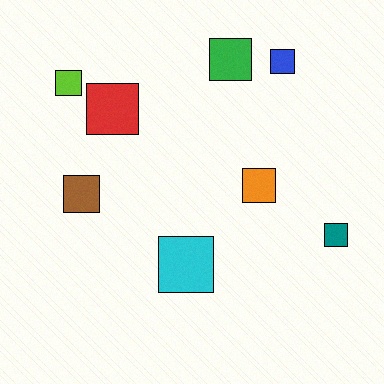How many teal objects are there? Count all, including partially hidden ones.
There is 1 teal object.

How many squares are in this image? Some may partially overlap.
There are 8 squares.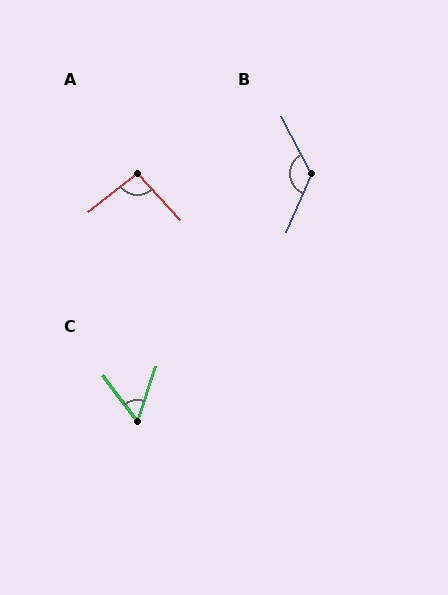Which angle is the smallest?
C, at approximately 55 degrees.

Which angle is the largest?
B, at approximately 130 degrees.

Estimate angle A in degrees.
Approximately 95 degrees.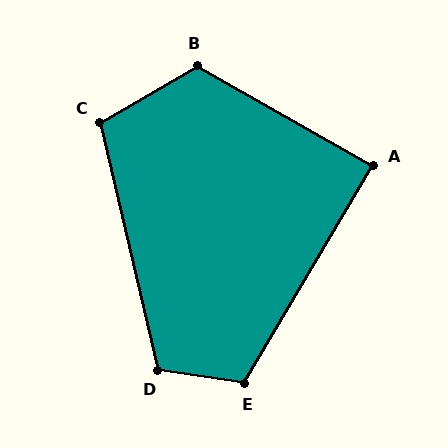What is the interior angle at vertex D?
Approximately 112 degrees (obtuse).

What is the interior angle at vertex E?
Approximately 112 degrees (obtuse).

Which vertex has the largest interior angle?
B, at approximately 120 degrees.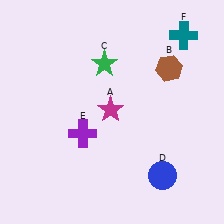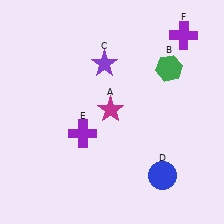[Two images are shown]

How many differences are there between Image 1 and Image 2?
There are 3 differences between the two images.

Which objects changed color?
B changed from brown to green. C changed from green to purple. F changed from teal to purple.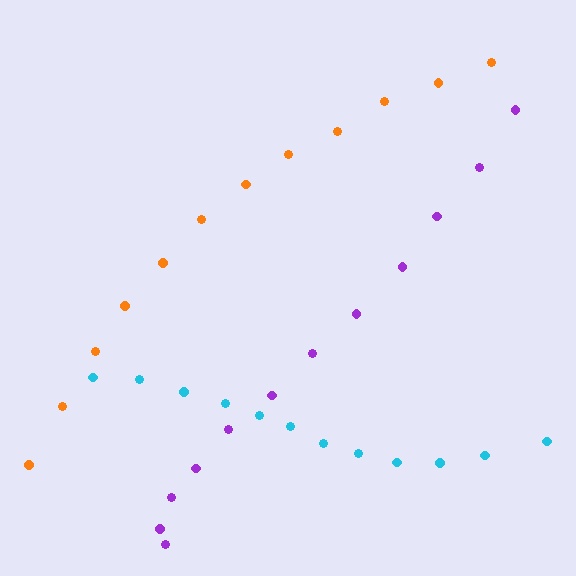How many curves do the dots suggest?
There are 3 distinct paths.